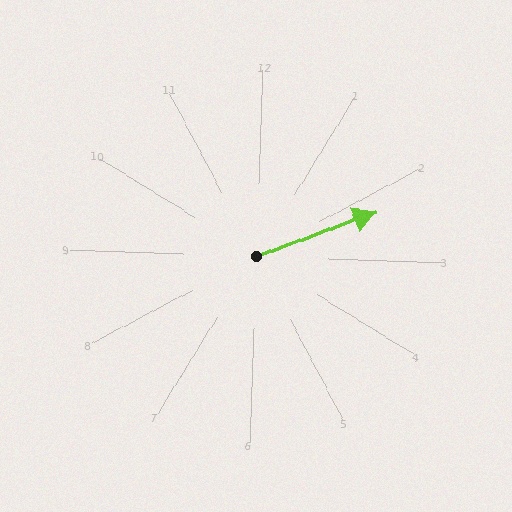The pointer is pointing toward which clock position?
Roughly 2 o'clock.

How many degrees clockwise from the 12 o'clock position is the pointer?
Approximately 68 degrees.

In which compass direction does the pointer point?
East.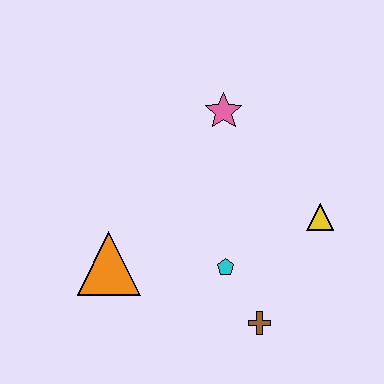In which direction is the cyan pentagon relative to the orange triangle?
The cyan pentagon is to the right of the orange triangle.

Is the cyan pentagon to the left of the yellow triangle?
Yes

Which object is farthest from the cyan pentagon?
The pink star is farthest from the cyan pentagon.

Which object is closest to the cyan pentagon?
The brown cross is closest to the cyan pentagon.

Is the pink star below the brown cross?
No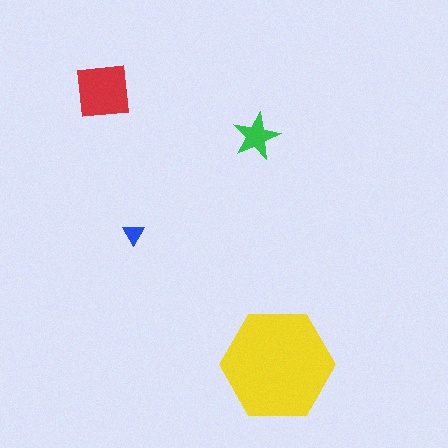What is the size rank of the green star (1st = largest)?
3rd.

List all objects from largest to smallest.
The yellow hexagon, the red square, the green star, the blue triangle.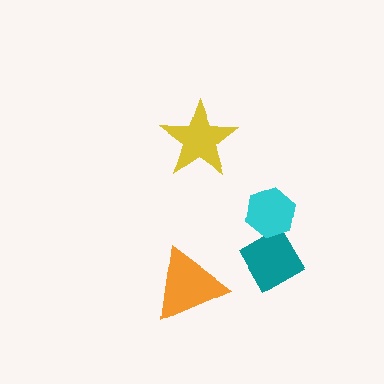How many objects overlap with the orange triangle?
0 objects overlap with the orange triangle.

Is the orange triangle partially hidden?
No, no other shape covers it.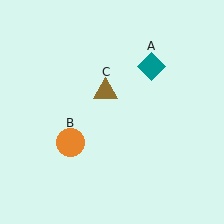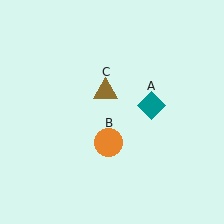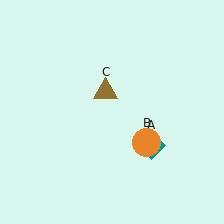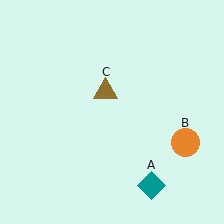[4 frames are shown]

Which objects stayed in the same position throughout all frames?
Brown triangle (object C) remained stationary.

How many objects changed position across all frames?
2 objects changed position: teal diamond (object A), orange circle (object B).